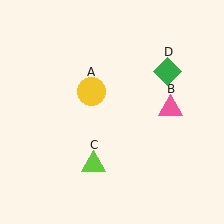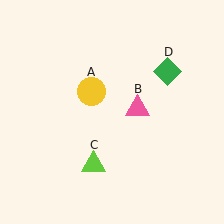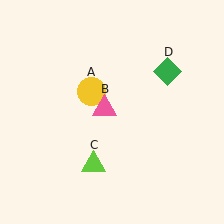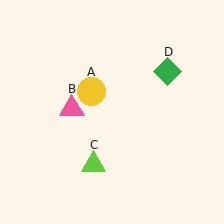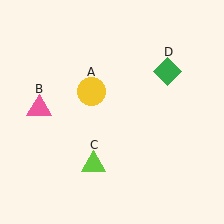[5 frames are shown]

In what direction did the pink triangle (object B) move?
The pink triangle (object B) moved left.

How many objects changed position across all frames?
1 object changed position: pink triangle (object B).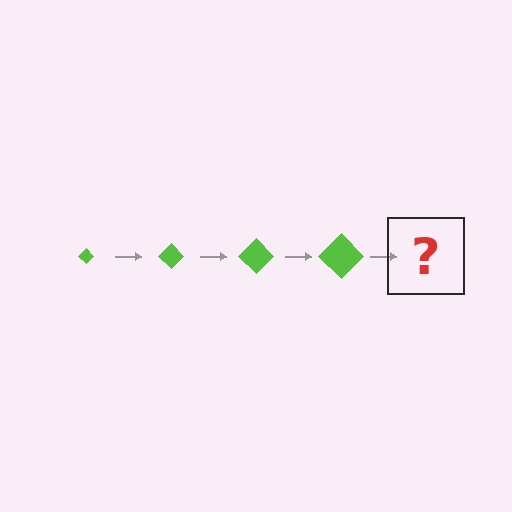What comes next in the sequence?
The next element should be a lime diamond, larger than the previous one.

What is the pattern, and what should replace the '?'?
The pattern is that the diamond gets progressively larger each step. The '?' should be a lime diamond, larger than the previous one.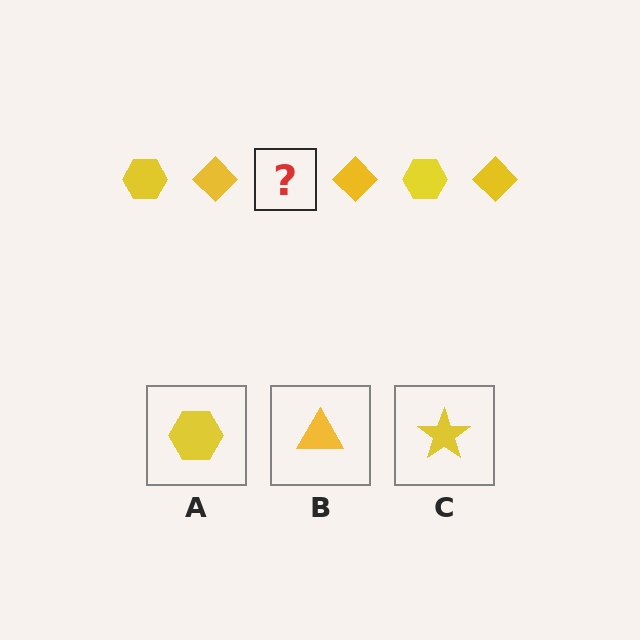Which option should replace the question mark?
Option A.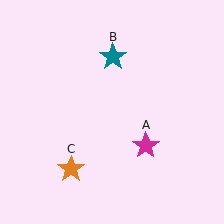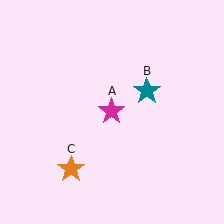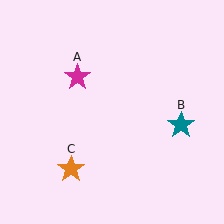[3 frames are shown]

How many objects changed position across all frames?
2 objects changed position: magenta star (object A), teal star (object B).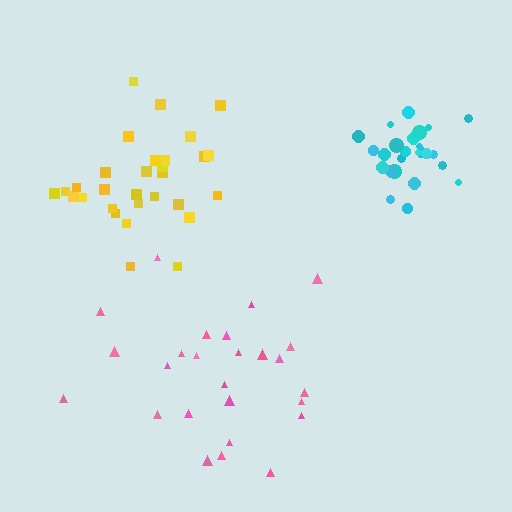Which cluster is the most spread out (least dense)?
Pink.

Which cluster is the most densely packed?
Cyan.